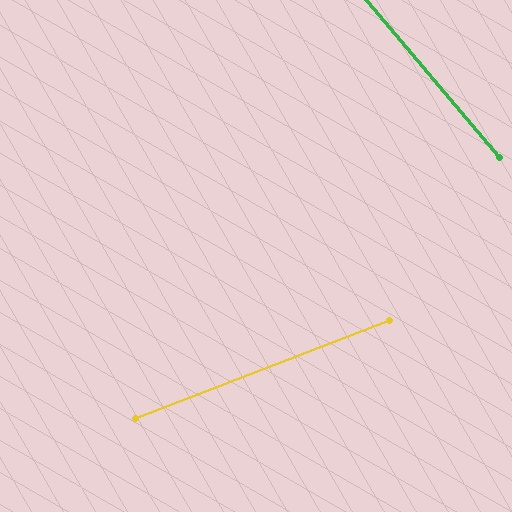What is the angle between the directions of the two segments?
Approximately 71 degrees.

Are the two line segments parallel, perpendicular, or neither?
Neither parallel nor perpendicular — they differ by about 71°.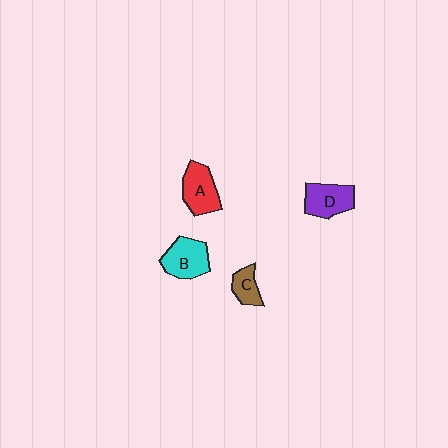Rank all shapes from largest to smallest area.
From largest to smallest: B (cyan), A (red), D (purple), C (brown).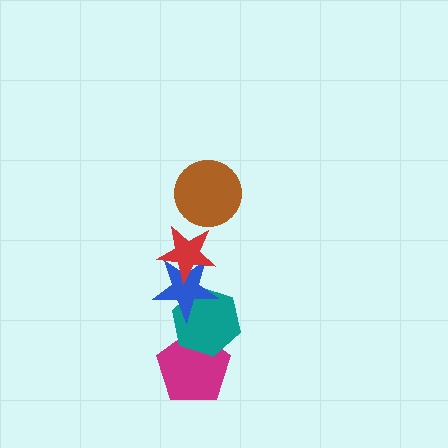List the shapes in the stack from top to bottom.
From top to bottom: the brown circle, the red star, the blue star, the teal hexagon, the magenta pentagon.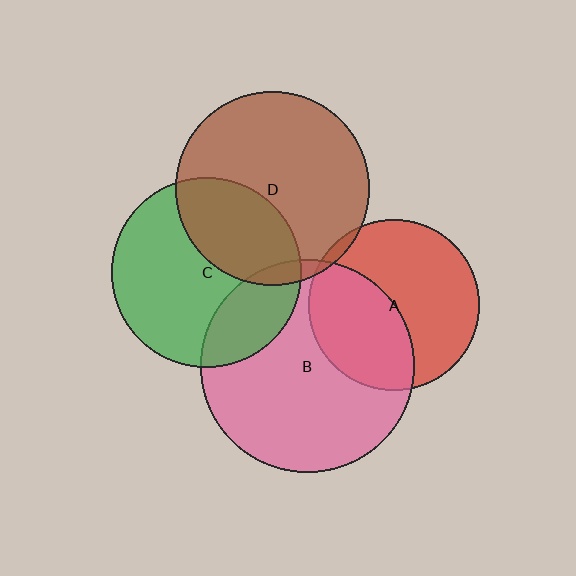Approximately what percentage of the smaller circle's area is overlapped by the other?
Approximately 35%.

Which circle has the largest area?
Circle B (pink).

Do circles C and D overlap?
Yes.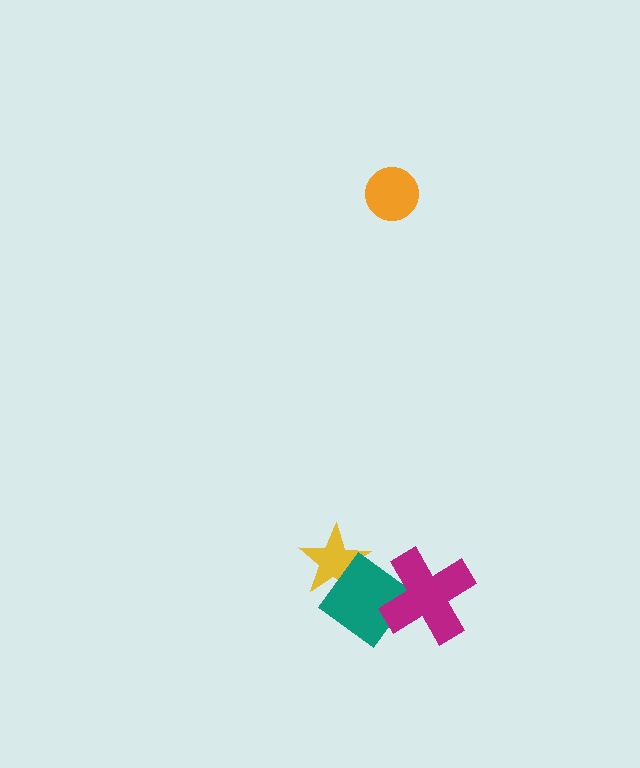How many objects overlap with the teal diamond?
2 objects overlap with the teal diamond.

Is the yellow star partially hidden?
Yes, it is partially covered by another shape.